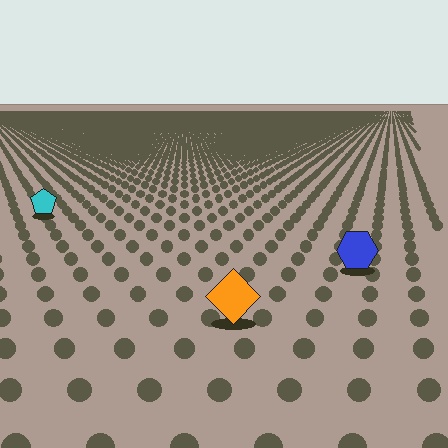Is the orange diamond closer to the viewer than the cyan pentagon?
Yes. The orange diamond is closer — you can tell from the texture gradient: the ground texture is coarser near it.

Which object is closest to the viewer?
The orange diamond is closest. The texture marks near it are larger and more spread out.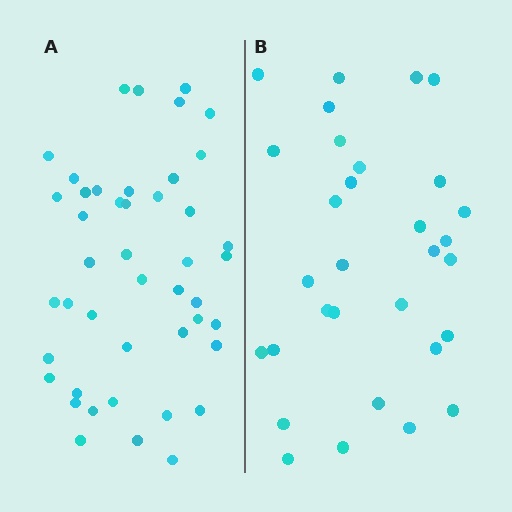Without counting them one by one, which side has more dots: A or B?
Region A (the left region) has more dots.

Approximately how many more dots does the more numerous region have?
Region A has approximately 15 more dots than region B.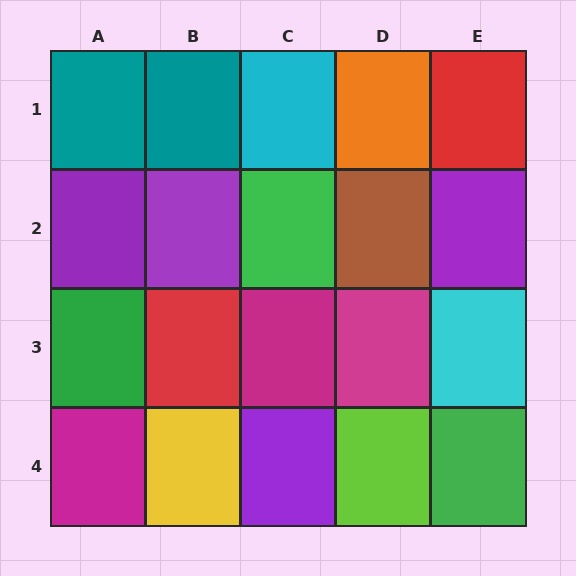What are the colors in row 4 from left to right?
Magenta, yellow, purple, lime, green.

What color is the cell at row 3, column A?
Green.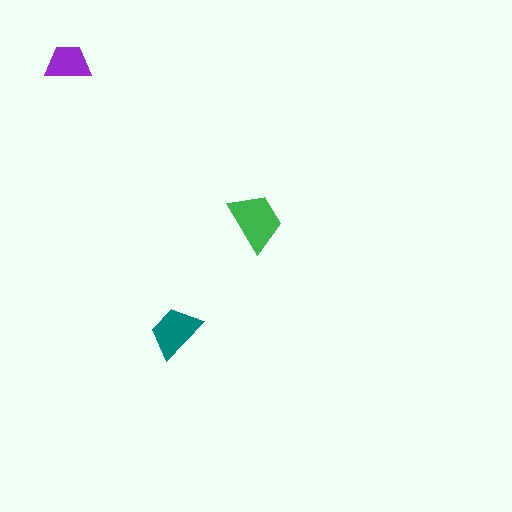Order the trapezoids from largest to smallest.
the green one, the teal one, the purple one.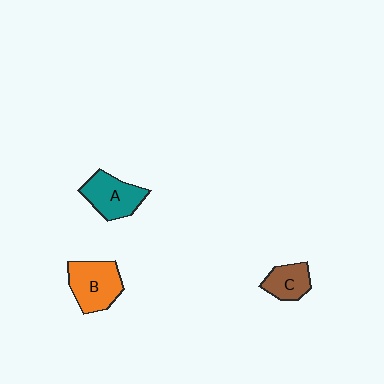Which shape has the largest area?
Shape B (orange).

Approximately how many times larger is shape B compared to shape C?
Approximately 1.6 times.